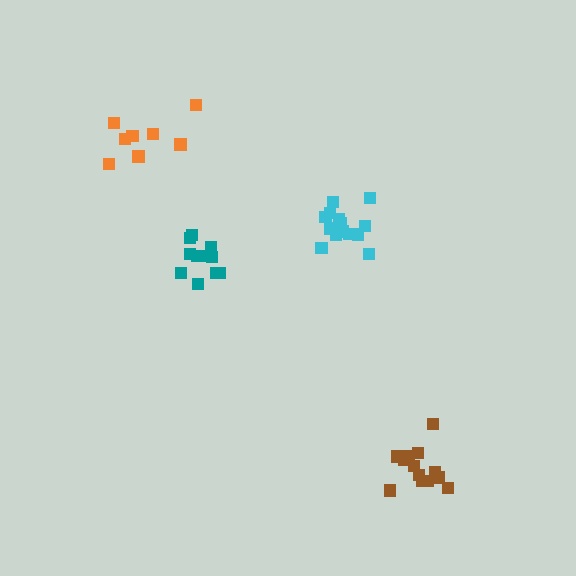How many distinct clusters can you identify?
There are 4 distinct clusters.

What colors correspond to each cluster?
The clusters are colored: orange, teal, cyan, brown.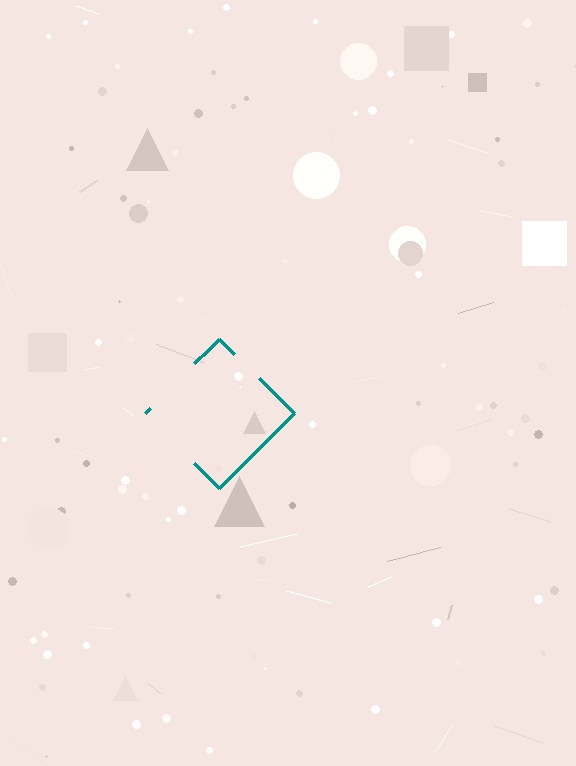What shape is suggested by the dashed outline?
The dashed outline suggests a diamond.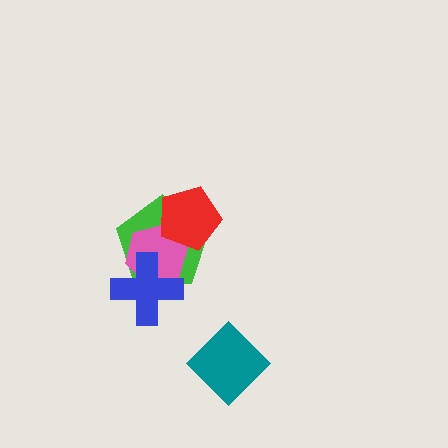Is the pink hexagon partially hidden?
Yes, it is partially covered by another shape.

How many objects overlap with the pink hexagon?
3 objects overlap with the pink hexagon.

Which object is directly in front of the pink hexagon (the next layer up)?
The blue cross is directly in front of the pink hexagon.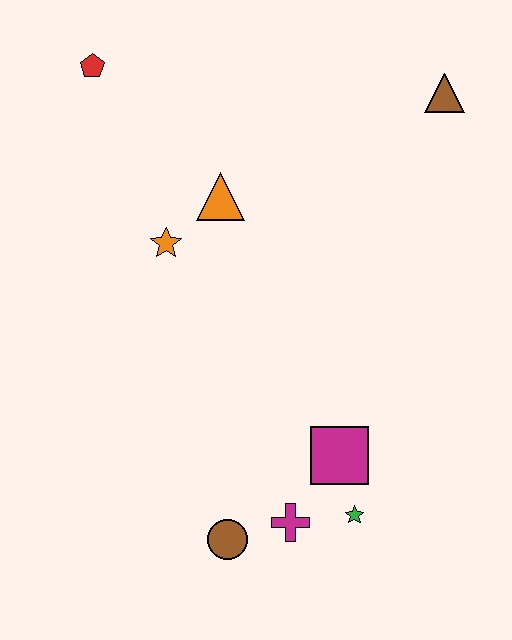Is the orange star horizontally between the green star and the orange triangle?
No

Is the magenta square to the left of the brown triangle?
Yes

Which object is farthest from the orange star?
The green star is farthest from the orange star.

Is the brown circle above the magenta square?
No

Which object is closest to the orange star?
The orange triangle is closest to the orange star.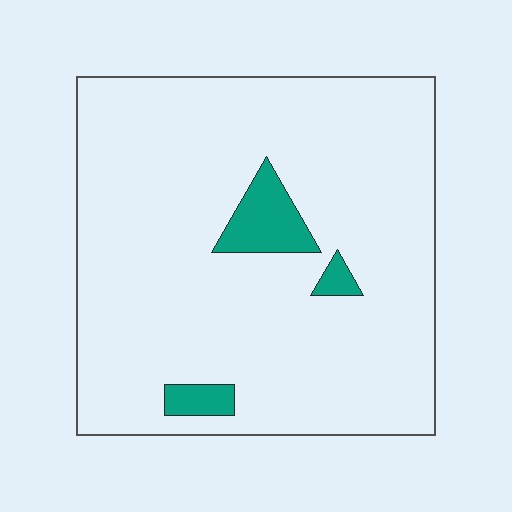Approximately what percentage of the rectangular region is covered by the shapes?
Approximately 5%.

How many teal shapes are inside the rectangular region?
3.